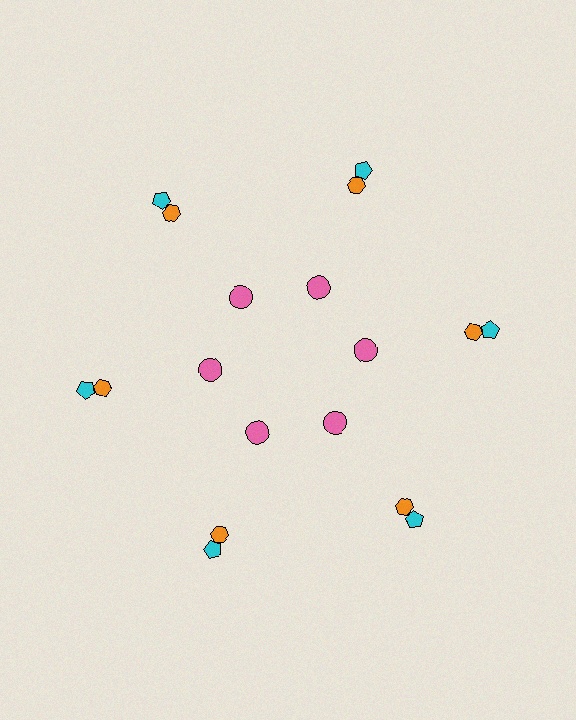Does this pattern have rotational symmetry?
Yes, this pattern has 6-fold rotational symmetry. It looks the same after rotating 60 degrees around the center.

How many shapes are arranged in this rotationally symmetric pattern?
There are 18 shapes, arranged in 6 groups of 3.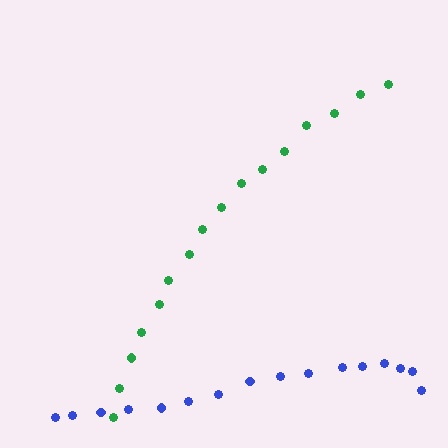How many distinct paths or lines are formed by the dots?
There are 2 distinct paths.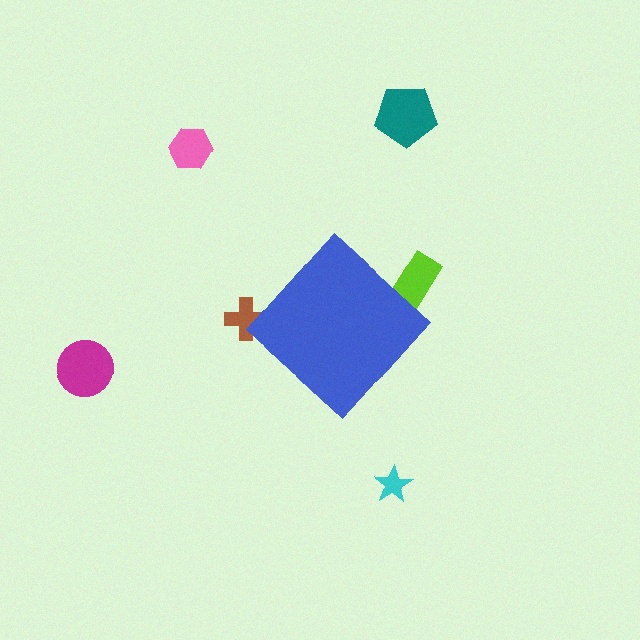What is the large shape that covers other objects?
A blue diamond.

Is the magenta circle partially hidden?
No, the magenta circle is fully visible.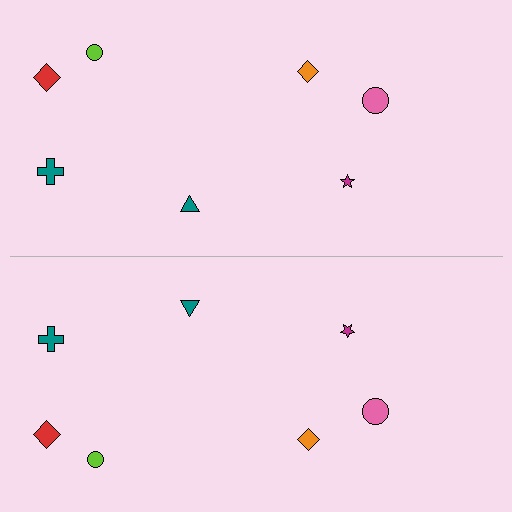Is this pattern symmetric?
Yes, this pattern has bilateral (reflection) symmetry.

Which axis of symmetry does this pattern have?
The pattern has a horizontal axis of symmetry running through the center of the image.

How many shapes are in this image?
There are 14 shapes in this image.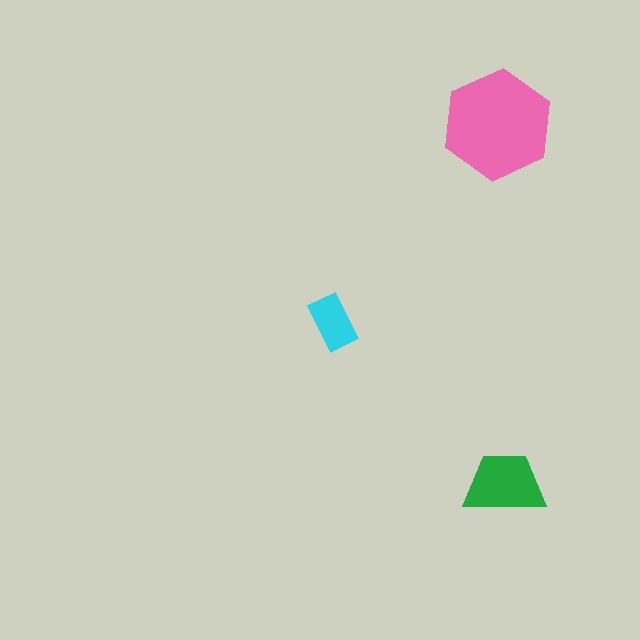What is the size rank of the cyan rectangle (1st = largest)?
3rd.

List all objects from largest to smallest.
The pink hexagon, the green trapezoid, the cyan rectangle.